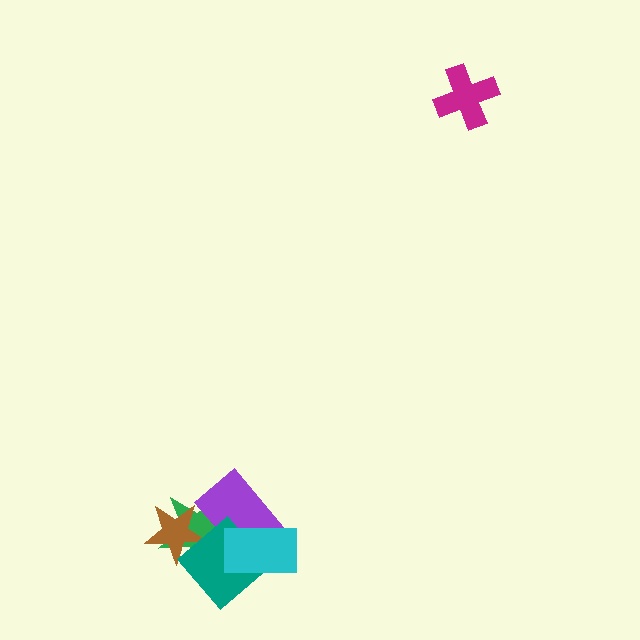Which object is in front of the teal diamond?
The cyan rectangle is in front of the teal diamond.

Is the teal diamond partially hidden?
Yes, it is partially covered by another shape.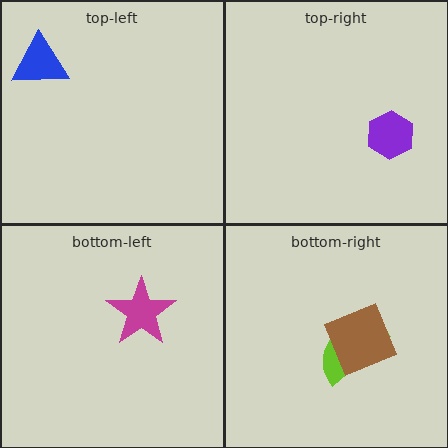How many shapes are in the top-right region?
1.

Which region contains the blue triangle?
The top-left region.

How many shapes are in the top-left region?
1.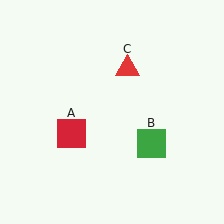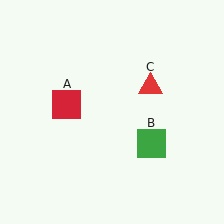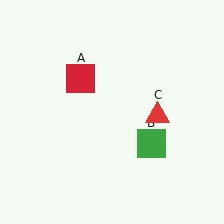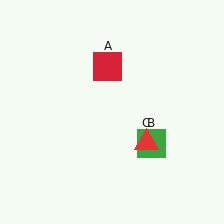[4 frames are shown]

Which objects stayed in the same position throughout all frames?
Green square (object B) remained stationary.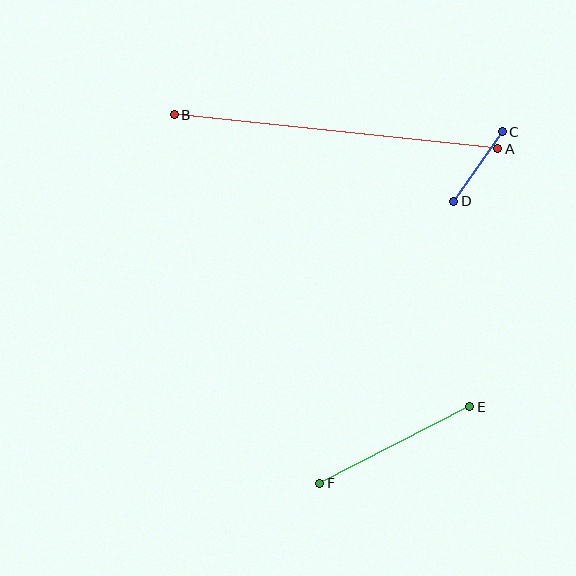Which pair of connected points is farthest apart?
Points A and B are farthest apart.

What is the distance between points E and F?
The distance is approximately 168 pixels.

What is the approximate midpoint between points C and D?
The midpoint is at approximately (478, 166) pixels.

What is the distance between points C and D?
The distance is approximately 85 pixels.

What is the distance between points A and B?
The distance is approximately 326 pixels.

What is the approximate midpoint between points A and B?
The midpoint is at approximately (336, 132) pixels.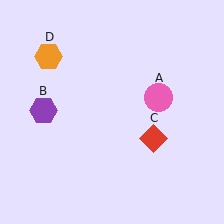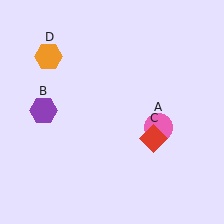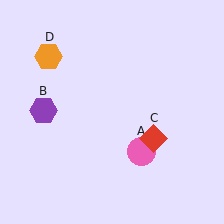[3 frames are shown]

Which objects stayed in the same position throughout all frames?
Purple hexagon (object B) and red diamond (object C) and orange hexagon (object D) remained stationary.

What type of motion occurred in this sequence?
The pink circle (object A) rotated clockwise around the center of the scene.